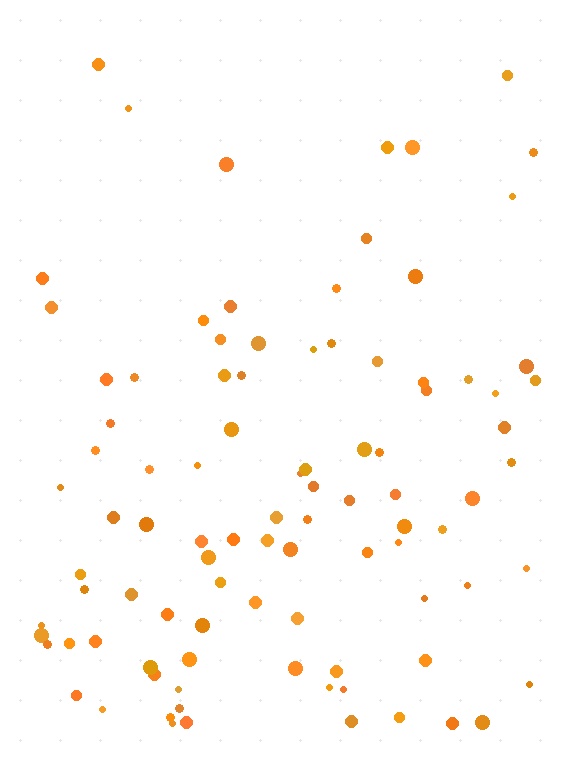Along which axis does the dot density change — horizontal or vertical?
Vertical.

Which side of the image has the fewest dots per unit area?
The top.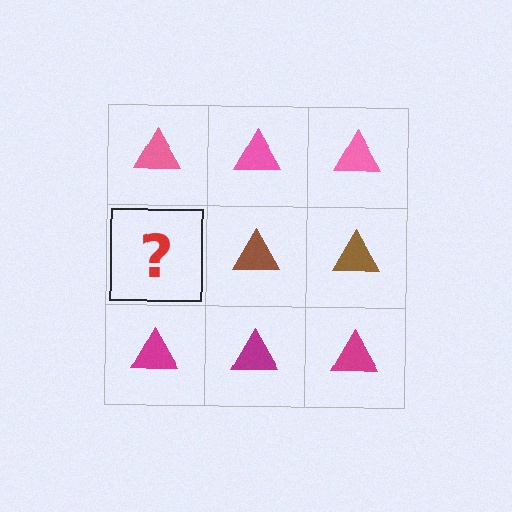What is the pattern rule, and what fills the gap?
The rule is that each row has a consistent color. The gap should be filled with a brown triangle.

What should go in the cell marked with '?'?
The missing cell should contain a brown triangle.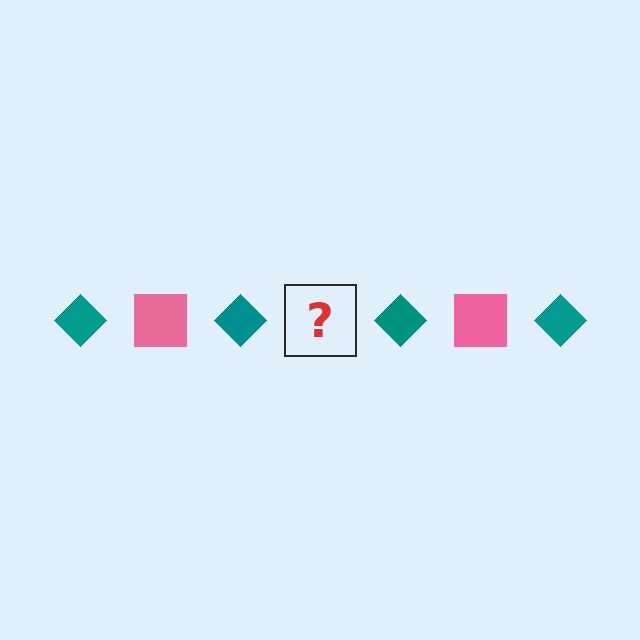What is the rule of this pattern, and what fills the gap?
The rule is that the pattern alternates between teal diamond and pink square. The gap should be filled with a pink square.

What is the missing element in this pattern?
The missing element is a pink square.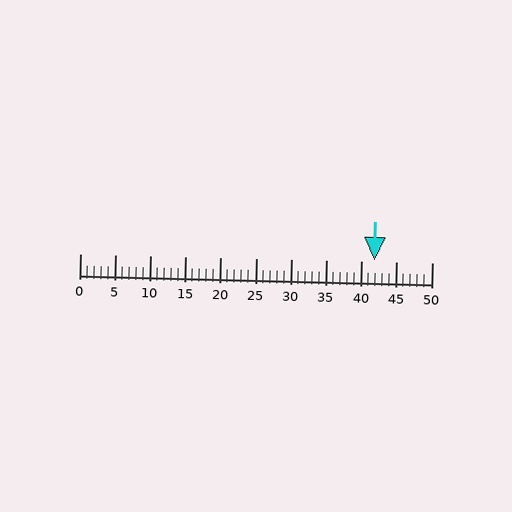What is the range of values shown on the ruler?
The ruler shows values from 0 to 50.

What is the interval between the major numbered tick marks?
The major tick marks are spaced 5 units apart.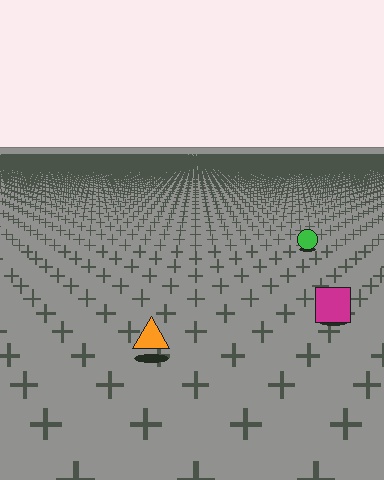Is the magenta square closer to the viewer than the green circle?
Yes. The magenta square is closer — you can tell from the texture gradient: the ground texture is coarser near it.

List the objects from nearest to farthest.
From nearest to farthest: the orange triangle, the magenta square, the green circle.